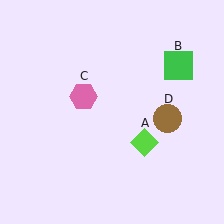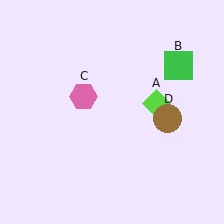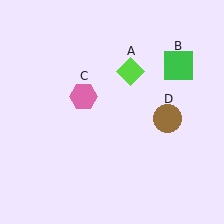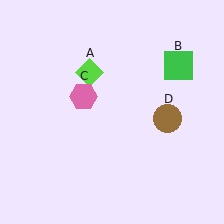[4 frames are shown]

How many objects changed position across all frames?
1 object changed position: lime diamond (object A).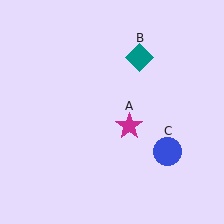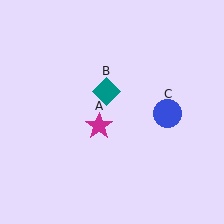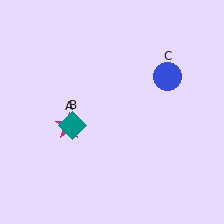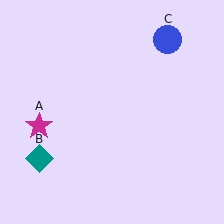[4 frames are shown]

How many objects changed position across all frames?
3 objects changed position: magenta star (object A), teal diamond (object B), blue circle (object C).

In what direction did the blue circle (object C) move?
The blue circle (object C) moved up.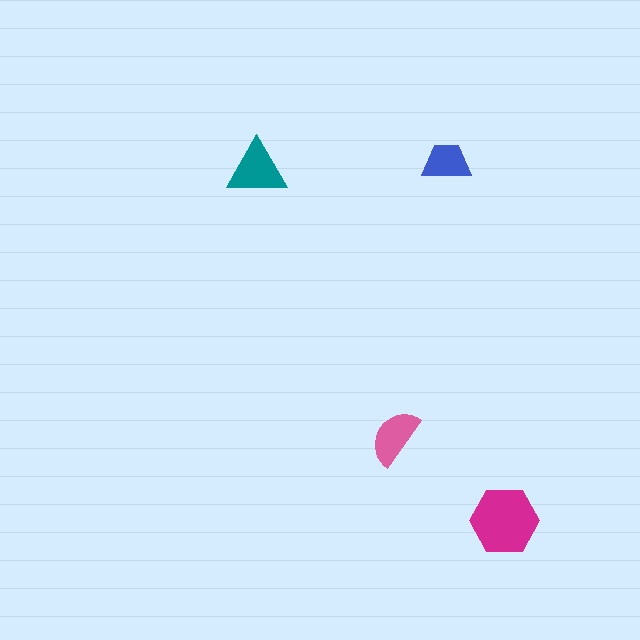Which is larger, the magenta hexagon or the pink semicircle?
The magenta hexagon.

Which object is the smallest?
The blue trapezoid.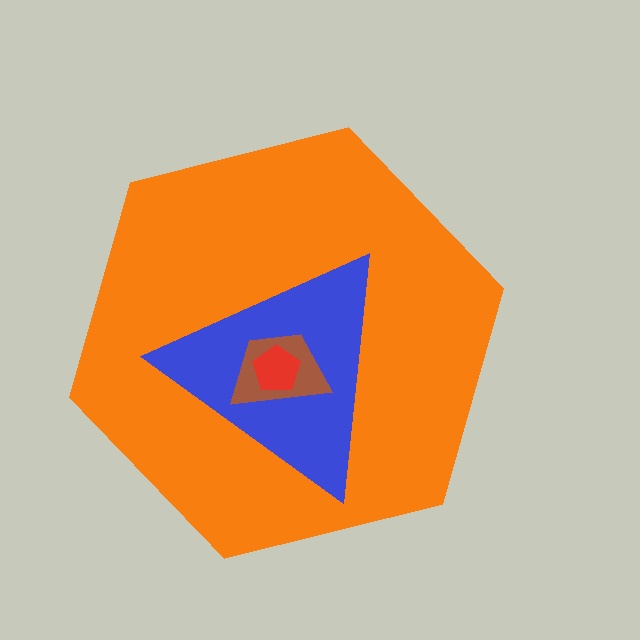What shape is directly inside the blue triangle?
The brown trapezoid.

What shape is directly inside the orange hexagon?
The blue triangle.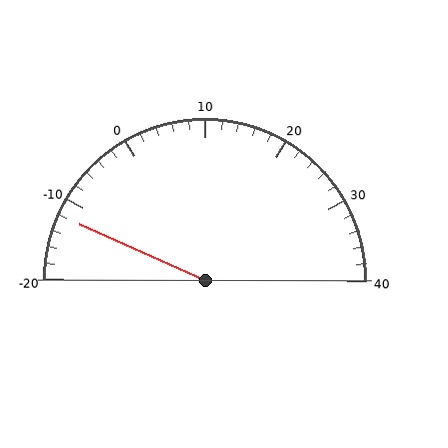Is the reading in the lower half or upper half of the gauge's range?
The reading is in the lower half of the range (-20 to 40).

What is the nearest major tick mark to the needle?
The nearest major tick mark is -10.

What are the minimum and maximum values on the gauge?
The gauge ranges from -20 to 40.